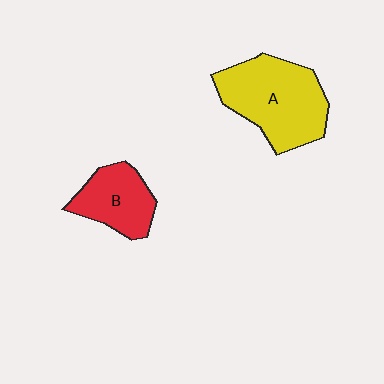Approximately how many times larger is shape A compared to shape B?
Approximately 1.7 times.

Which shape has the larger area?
Shape A (yellow).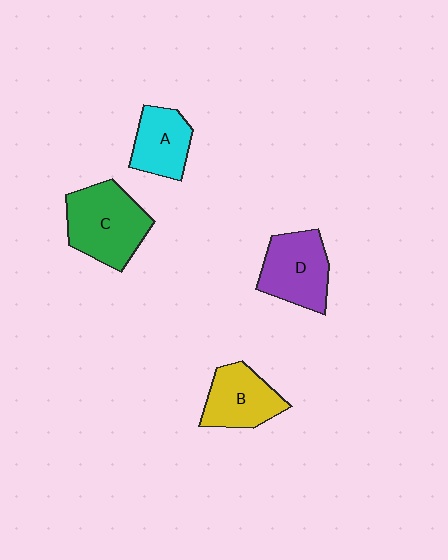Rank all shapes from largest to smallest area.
From largest to smallest: C (green), D (purple), B (yellow), A (cyan).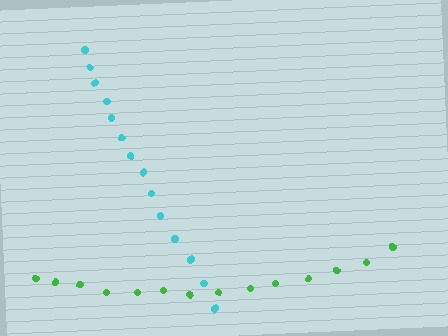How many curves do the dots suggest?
There are 2 distinct paths.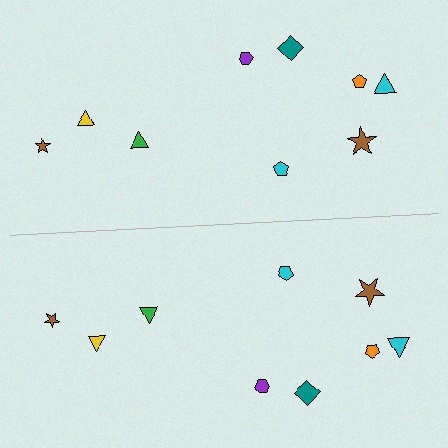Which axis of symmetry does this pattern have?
The pattern has a horizontal axis of symmetry running through the center of the image.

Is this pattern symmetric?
Yes, this pattern has bilateral (reflection) symmetry.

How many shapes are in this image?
There are 18 shapes in this image.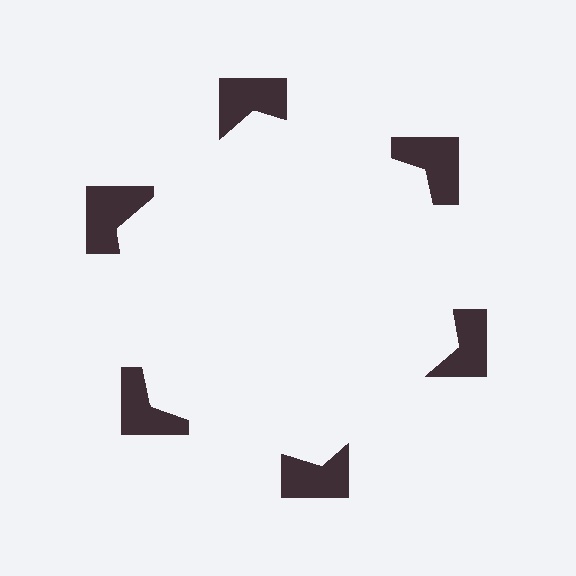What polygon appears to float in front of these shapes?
An illusory hexagon — its edges are inferred from the aligned wedge cuts in the notched squares, not physically drawn.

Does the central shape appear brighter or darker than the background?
It typically appears slightly brighter than the background, even though no actual brightness change is drawn.